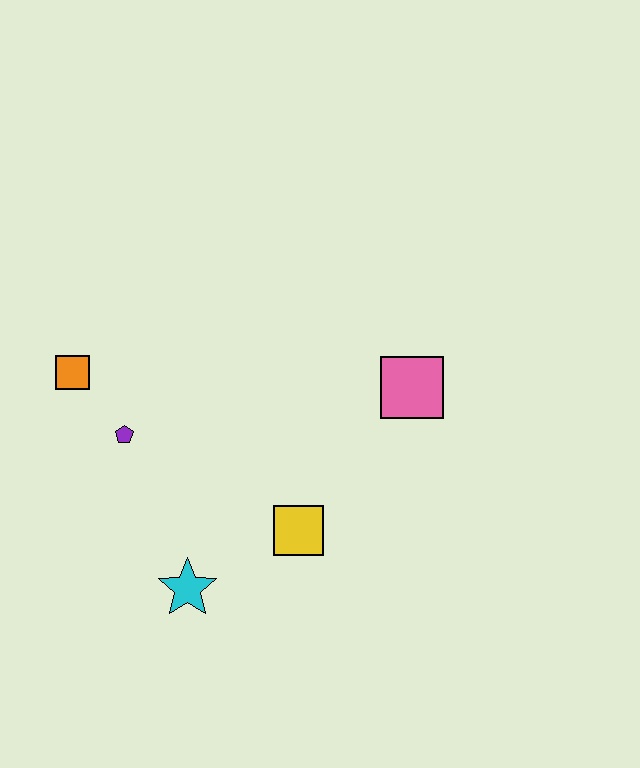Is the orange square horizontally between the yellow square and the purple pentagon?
No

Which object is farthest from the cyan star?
The pink square is farthest from the cyan star.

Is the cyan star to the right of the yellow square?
No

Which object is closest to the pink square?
The yellow square is closest to the pink square.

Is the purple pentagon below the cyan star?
No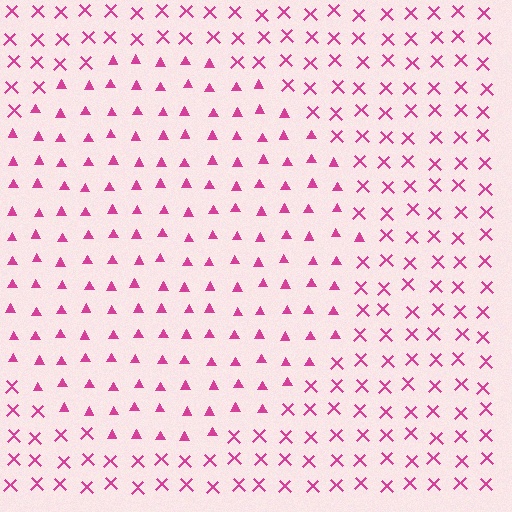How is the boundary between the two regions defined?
The boundary is defined by a change in element shape: triangles inside vs. X marks outside. All elements share the same color and spacing.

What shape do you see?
I see a circle.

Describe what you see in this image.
The image is filled with small magenta elements arranged in a uniform grid. A circle-shaped region contains triangles, while the surrounding area contains X marks. The boundary is defined purely by the change in element shape.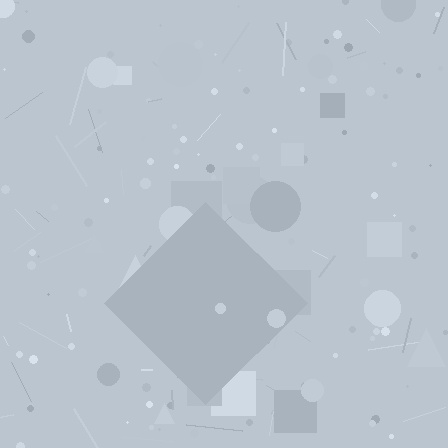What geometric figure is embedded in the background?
A diamond is embedded in the background.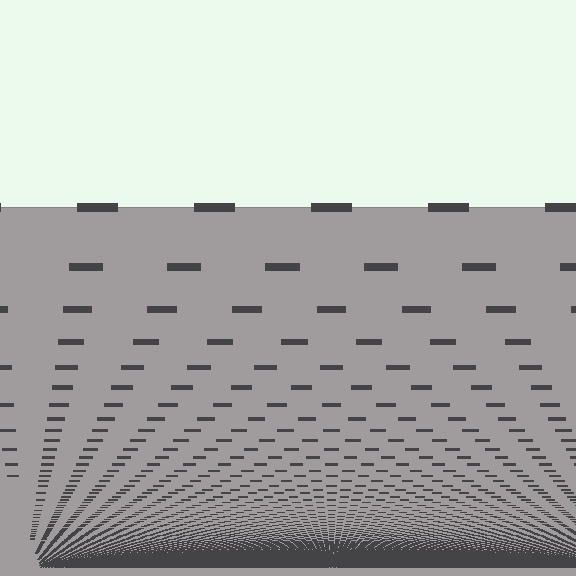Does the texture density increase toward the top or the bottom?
Density increases toward the bottom.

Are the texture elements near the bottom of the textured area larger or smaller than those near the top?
Smaller. The gradient is inverted — elements near the bottom are smaller and denser.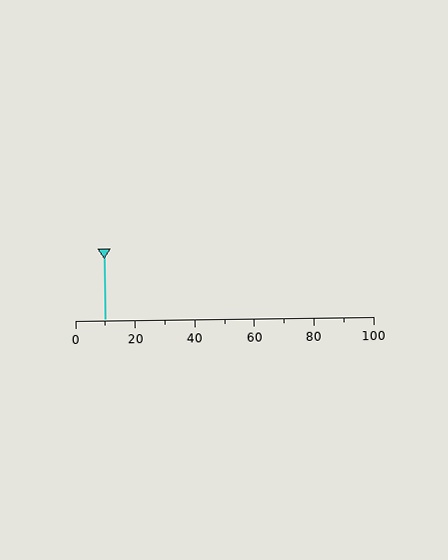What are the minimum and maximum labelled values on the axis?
The axis runs from 0 to 100.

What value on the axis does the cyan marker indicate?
The marker indicates approximately 10.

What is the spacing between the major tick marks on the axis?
The major ticks are spaced 20 apart.